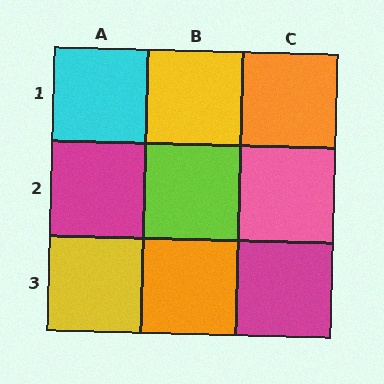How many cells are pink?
1 cell is pink.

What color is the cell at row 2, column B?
Lime.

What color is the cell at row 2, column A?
Magenta.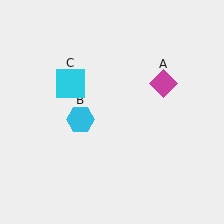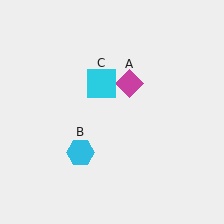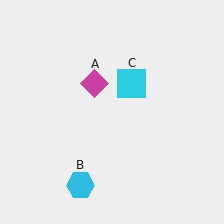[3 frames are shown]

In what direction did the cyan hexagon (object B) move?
The cyan hexagon (object B) moved down.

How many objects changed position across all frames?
3 objects changed position: magenta diamond (object A), cyan hexagon (object B), cyan square (object C).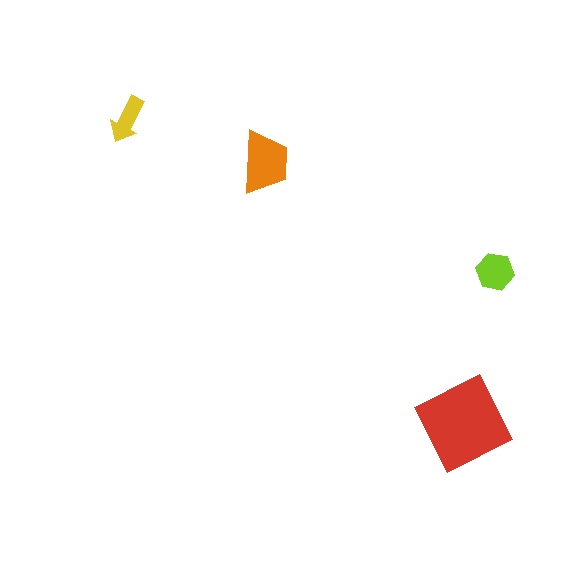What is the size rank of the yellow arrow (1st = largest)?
4th.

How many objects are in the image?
There are 4 objects in the image.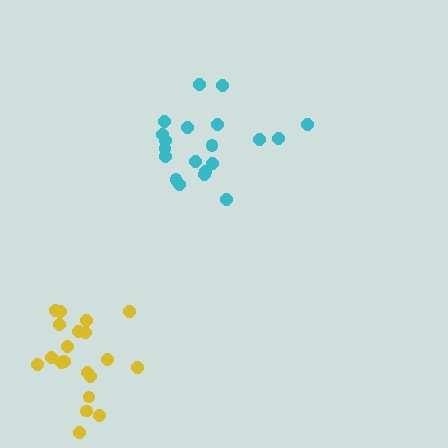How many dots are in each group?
Group 1: 20 dots, Group 2: 20 dots (40 total).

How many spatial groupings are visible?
There are 2 spatial groupings.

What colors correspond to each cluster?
The clusters are colored: yellow, cyan.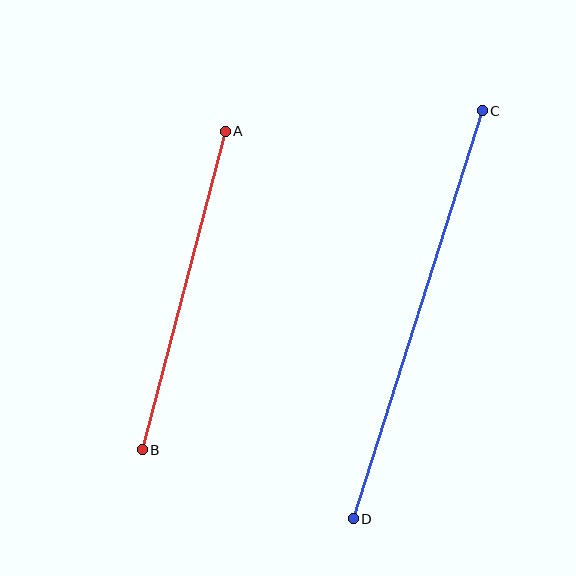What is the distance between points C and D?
The distance is approximately 428 pixels.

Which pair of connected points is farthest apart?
Points C and D are farthest apart.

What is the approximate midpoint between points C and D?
The midpoint is at approximately (418, 315) pixels.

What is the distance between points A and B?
The distance is approximately 329 pixels.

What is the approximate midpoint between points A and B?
The midpoint is at approximately (184, 291) pixels.